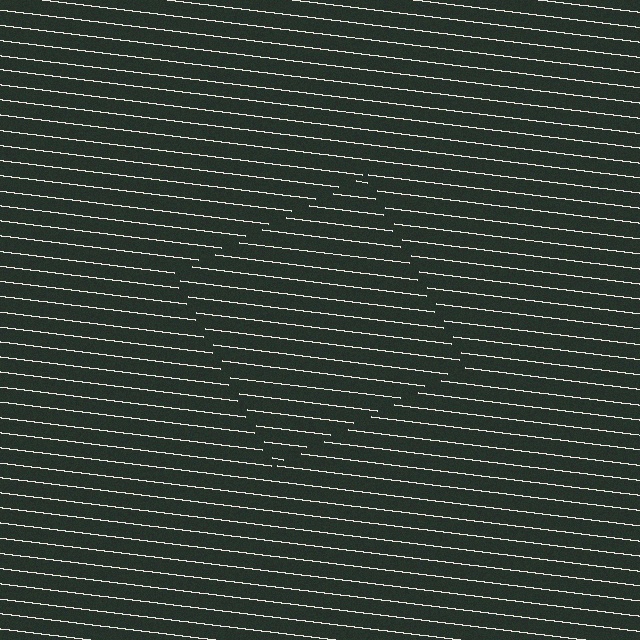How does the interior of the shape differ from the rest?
The interior of the shape contains the same grating, shifted by half a period — the contour is defined by the phase discontinuity where line-ends from the inner and outer gratings abut.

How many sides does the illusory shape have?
4 sides — the line-ends trace a square.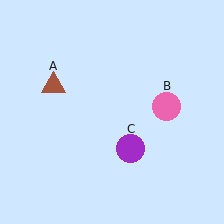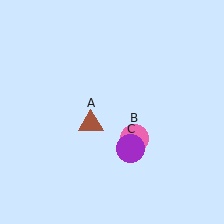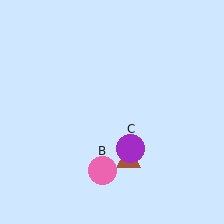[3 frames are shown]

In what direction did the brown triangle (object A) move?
The brown triangle (object A) moved down and to the right.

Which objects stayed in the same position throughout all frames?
Purple circle (object C) remained stationary.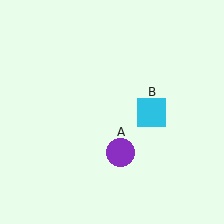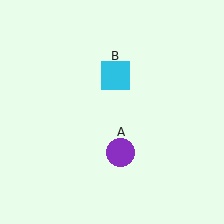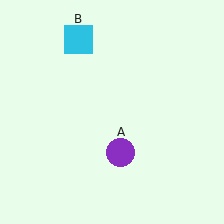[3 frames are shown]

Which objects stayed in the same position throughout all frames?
Purple circle (object A) remained stationary.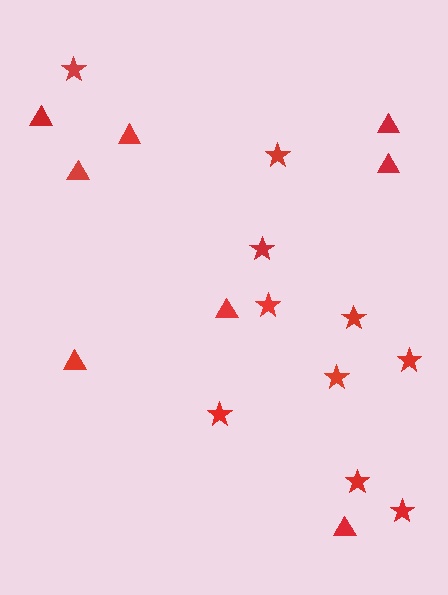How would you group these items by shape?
There are 2 groups: one group of stars (10) and one group of triangles (8).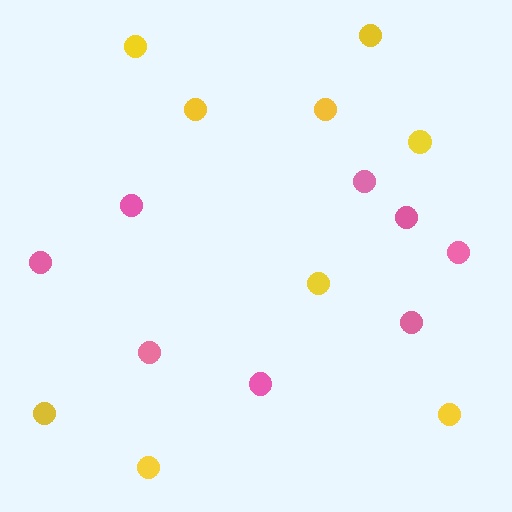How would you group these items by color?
There are 2 groups: one group of yellow circles (9) and one group of pink circles (8).